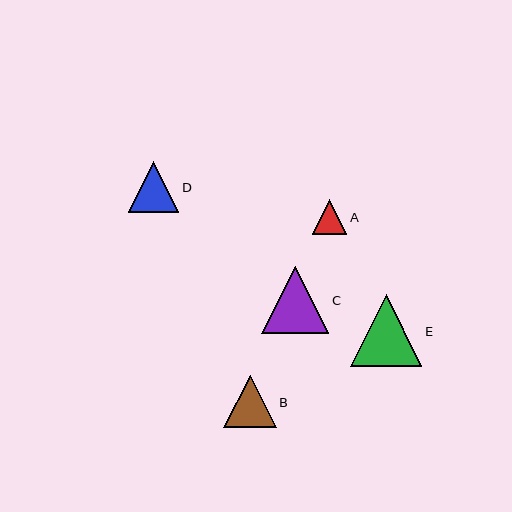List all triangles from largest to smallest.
From largest to smallest: E, C, B, D, A.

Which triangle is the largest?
Triangle E is the largest with a size of approximately 72 pixels.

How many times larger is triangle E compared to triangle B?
Triangle E is approximately 1.4 times the size of triangle B.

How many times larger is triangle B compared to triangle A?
Triangle B is approximately 1.5 times the size of triangle A.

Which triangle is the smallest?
Triangle A is the smallest with a size of approximately 34 pixels.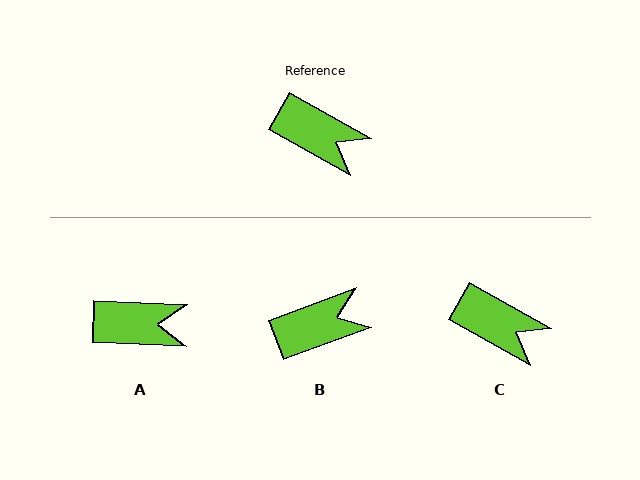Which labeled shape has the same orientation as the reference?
C.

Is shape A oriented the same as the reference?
No, it is off by about 27 degrees.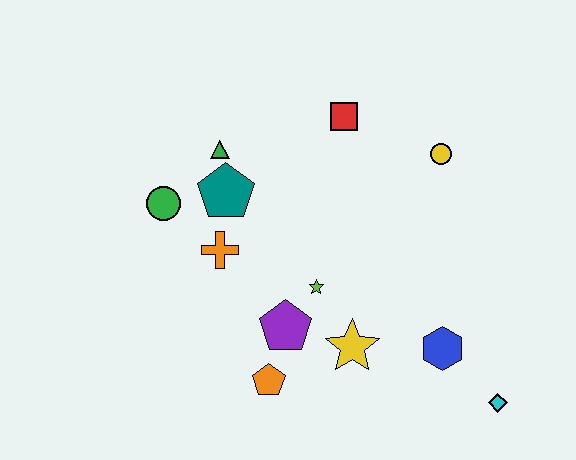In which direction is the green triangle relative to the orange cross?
The green triangle is above the orange cross.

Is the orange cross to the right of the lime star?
No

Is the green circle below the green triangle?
Yes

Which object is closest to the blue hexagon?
The cyan diamond is closest to the blue hexagon.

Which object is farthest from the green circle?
The cyan diamond is farthest from the green circle.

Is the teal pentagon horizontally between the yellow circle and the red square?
No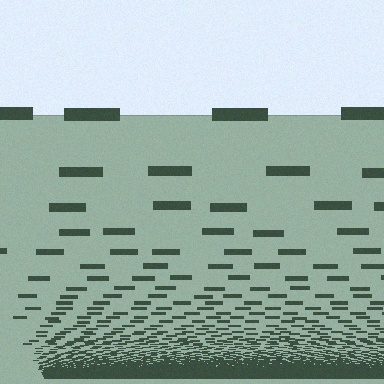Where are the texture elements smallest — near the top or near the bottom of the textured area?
Near the bottom.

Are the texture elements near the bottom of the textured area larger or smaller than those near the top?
Smaller. The gradient is inverted — elements near the bottom are smaller and denser.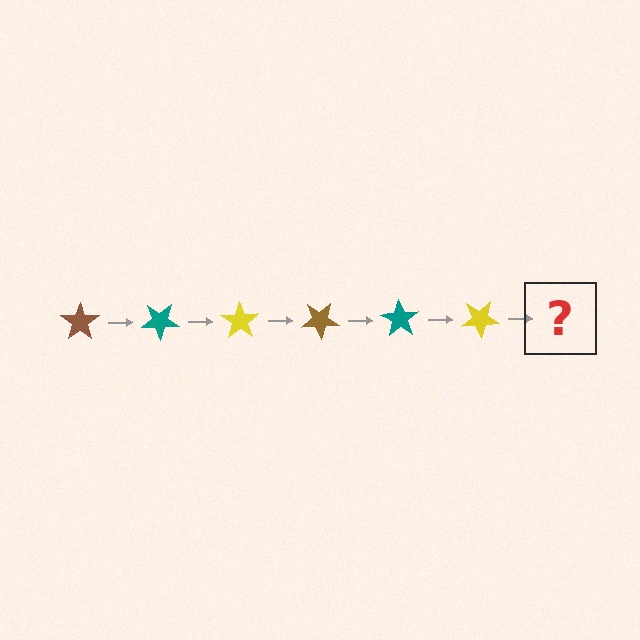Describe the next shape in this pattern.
It should be a brown star, rotated 210 degrees from the start.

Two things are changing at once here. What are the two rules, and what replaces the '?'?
The two rules are that it rotates 35 degrees each step and the color cycles through brown, teal, and yellow. The '?' should be a brown star, rotated 210 degrees from the start.